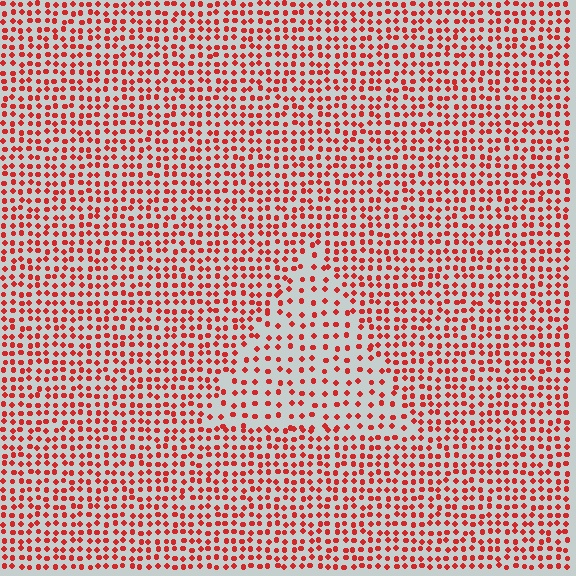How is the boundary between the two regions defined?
The boundary is defined by a change in element density (approximately 1.8x ratio). All elements are the same color, size, and shape.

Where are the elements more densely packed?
The elements are more densely packed outside the triangle boundary.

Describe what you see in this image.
The image contains small red elements arranged at two different densities. A triangle-shaped region is visible where the elements are less densely packed than the surrounding area.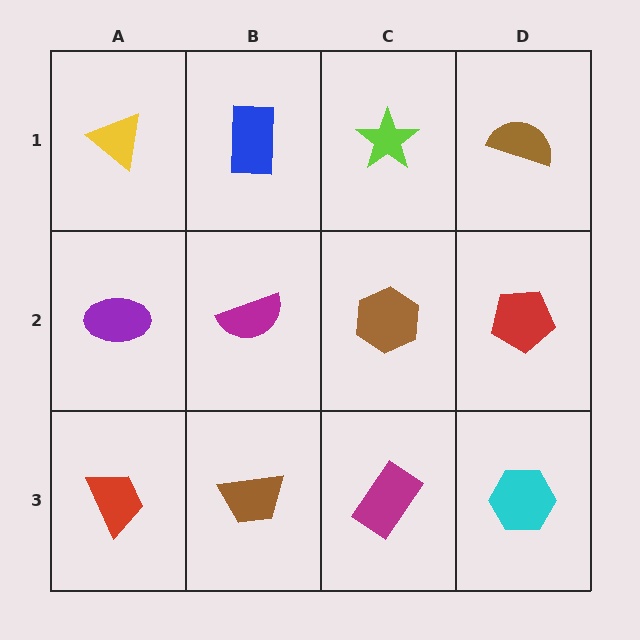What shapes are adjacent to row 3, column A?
A purple ellipse (row 2, column A), a brown trapezoid (row 3, column B).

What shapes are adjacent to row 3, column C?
A brown hexagon (row 2, column C), a brown trapezoid (row 3, column B), a cyan hexagon (row 3, column D).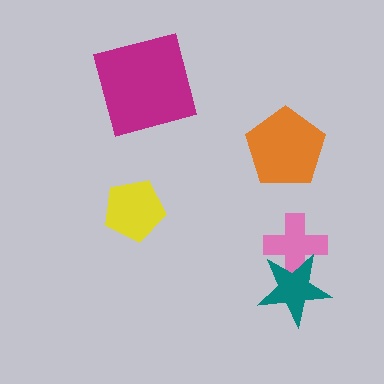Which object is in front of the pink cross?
The teal star is in front of the pink cross.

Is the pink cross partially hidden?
Yes, it is partially covered by another shape.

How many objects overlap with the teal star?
1 object overlaps with the teal star.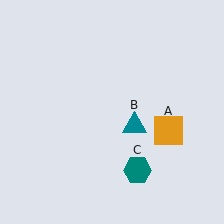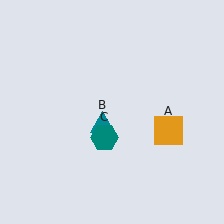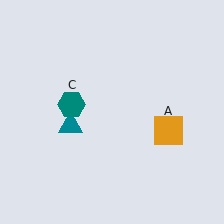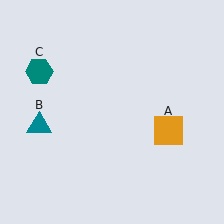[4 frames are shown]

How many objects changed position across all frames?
2 objects changed position: teal triangle (object B), teal hexagon (object C).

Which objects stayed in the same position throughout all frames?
Orange square (object A) remained stationary.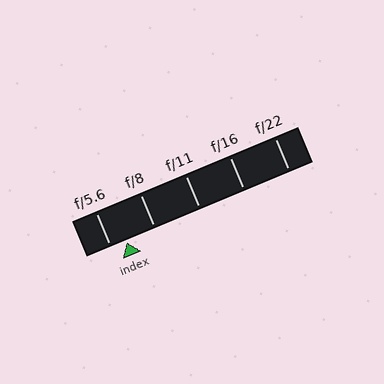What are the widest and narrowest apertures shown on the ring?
The widest aperture shown is f/5.6 and the narrowest is f/22.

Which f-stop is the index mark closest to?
The index mark is closest to f/5.6.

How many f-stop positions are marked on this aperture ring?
There are 5 f-stop positions marked.